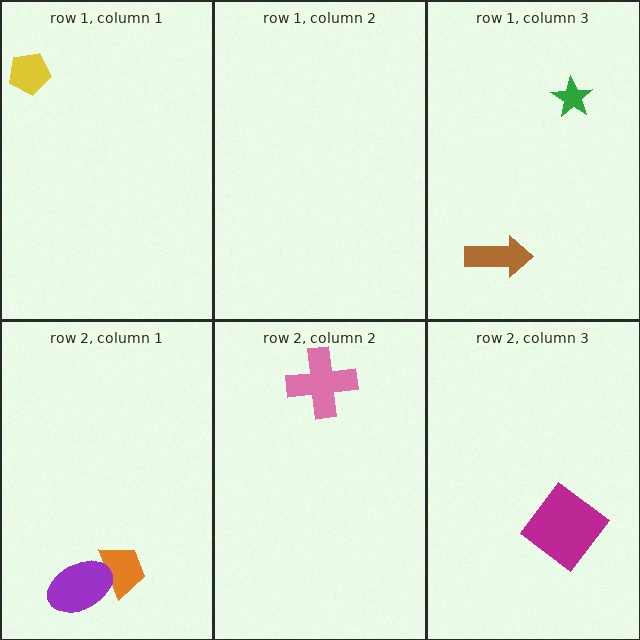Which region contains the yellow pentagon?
The row 1, column 1 region.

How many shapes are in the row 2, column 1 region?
2.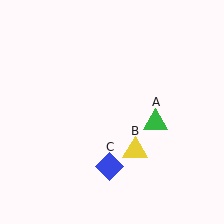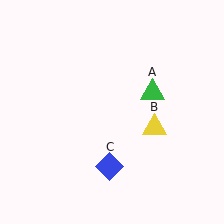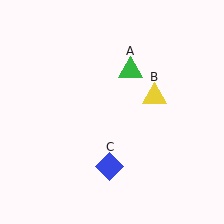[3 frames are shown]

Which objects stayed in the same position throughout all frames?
Blue diamond (object C) remained stationary.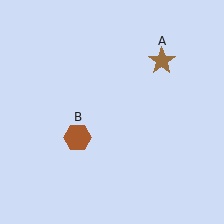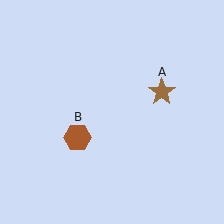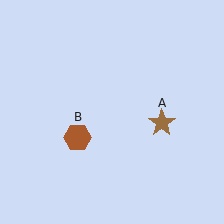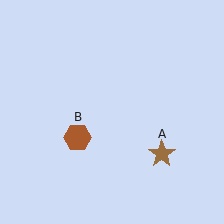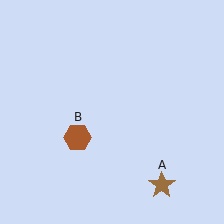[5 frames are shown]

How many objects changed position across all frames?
1 object changed position: brown star (object A).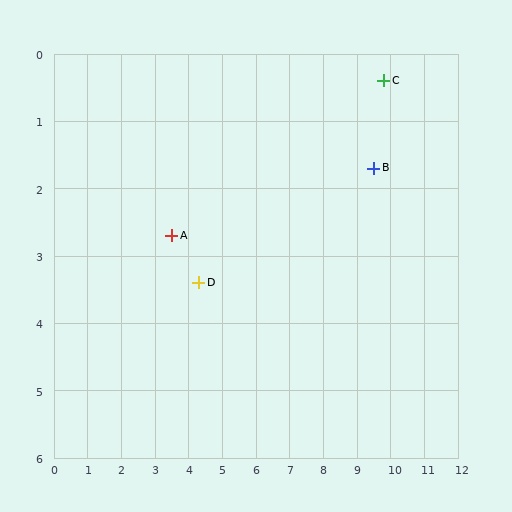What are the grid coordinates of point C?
Point C is at approximately (9.8, 0.4).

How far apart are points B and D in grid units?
Points B and D are about 5.5 grid units apart.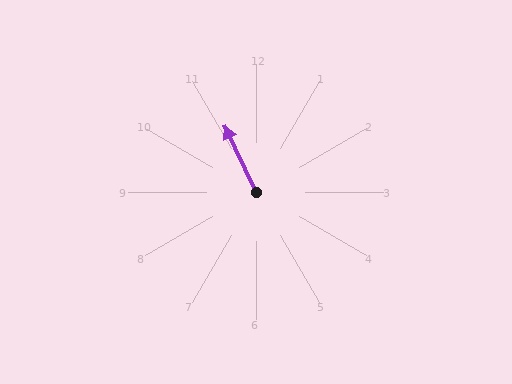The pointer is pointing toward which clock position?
Roughly 11 o'clock.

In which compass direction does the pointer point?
Northwest.